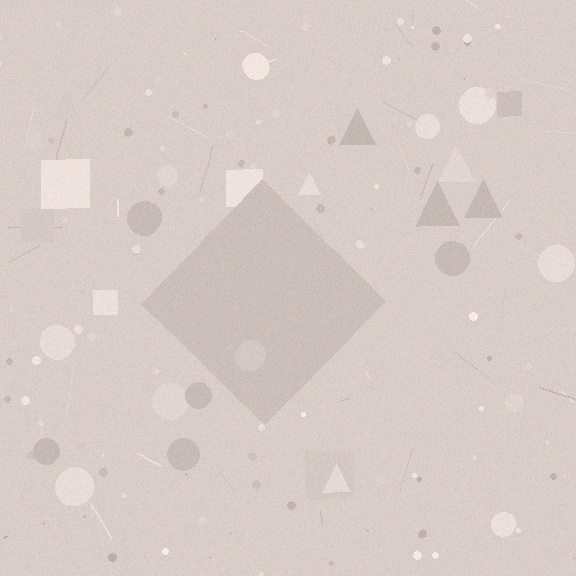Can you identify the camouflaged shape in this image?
The camouflaged shape is a diamond.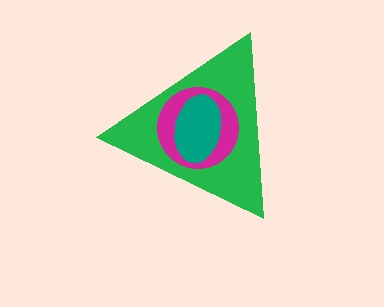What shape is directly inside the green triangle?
The magenta circle.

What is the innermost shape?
The teal ellipse.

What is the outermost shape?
The green triangle.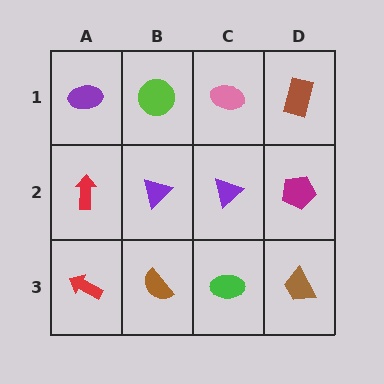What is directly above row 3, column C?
A purple triangle.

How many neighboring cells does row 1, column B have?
3.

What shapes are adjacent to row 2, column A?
A purple ellipse (row 1, column A), a red arrow (row 3, column A), a purple triangle (row 2, column B).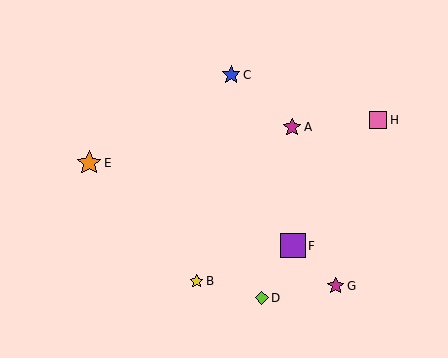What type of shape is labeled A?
Shape A is a magenta star.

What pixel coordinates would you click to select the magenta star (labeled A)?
Click at (292, 127) to select the magenta star A.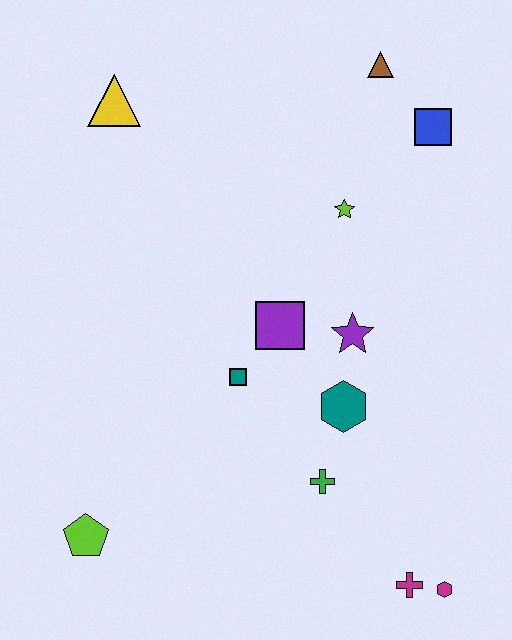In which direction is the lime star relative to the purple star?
The lime star is above the purple star.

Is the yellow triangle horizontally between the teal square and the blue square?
No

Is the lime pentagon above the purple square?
No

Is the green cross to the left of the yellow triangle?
No